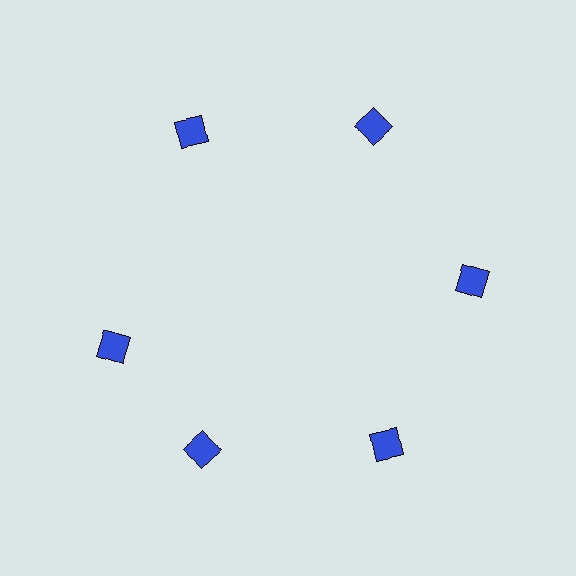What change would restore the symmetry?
The symmetry would be restored by rotating it back into even spacing with its neighbors so that all 6 squares sit at equal angles and equal distance from the center.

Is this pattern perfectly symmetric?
No. The 6 blue squares are arranged in a ring, but one element near the 9 o'clock position is rotated out of alignment along the ring, breaking the 6-fold rotational symmetry.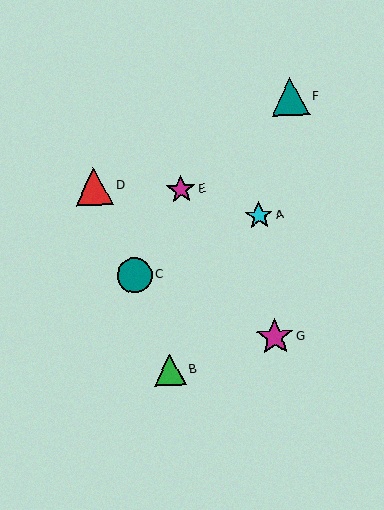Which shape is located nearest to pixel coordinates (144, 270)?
The teal circle (labeled C) at (134, 275) is nearest to that location.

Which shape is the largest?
The teal triangle (labeled F) is the largest.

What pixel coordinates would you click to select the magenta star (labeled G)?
Click at (275, 337) to select the magenta star G.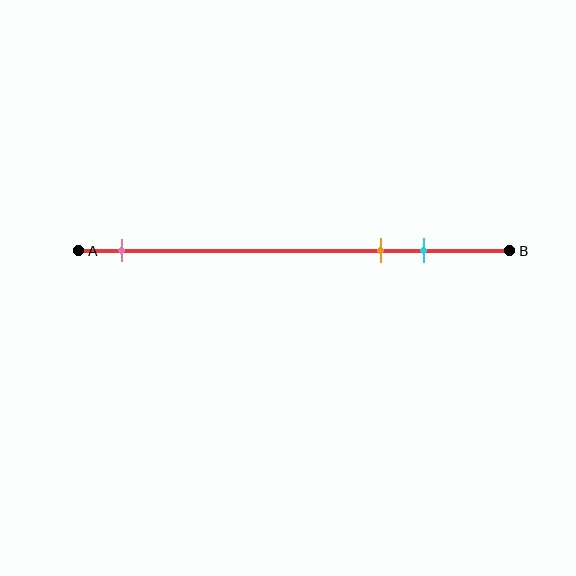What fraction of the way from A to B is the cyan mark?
The cyan mark is approximately 80% (0.8) of the way from A to B.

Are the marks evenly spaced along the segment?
No, the marks are not evenly spaced.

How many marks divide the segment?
There are 3 marks dividing the segment.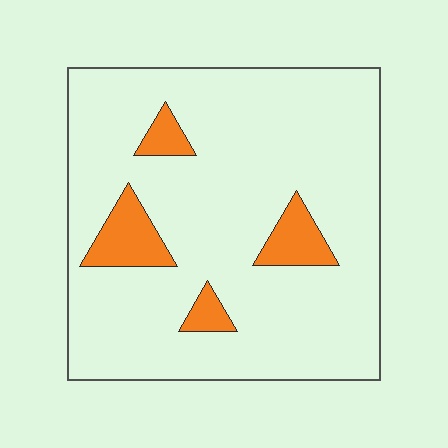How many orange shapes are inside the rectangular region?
4.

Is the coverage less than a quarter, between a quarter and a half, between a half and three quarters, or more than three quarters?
Less than a quarter.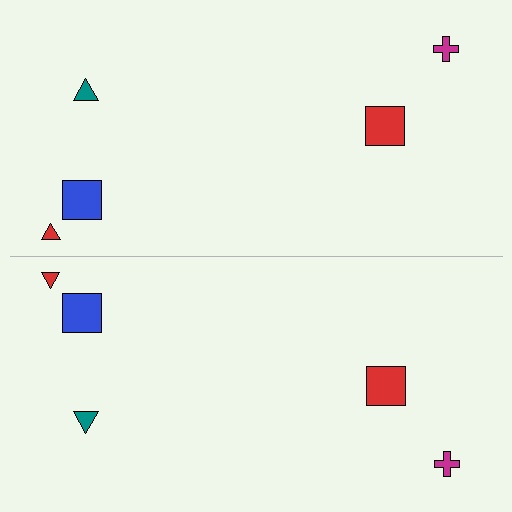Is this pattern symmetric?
Yes, this pattern has bilateral (reflection) symmetry.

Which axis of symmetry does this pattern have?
The pattern has a horizontal axis of symmetry running through the center of the image.